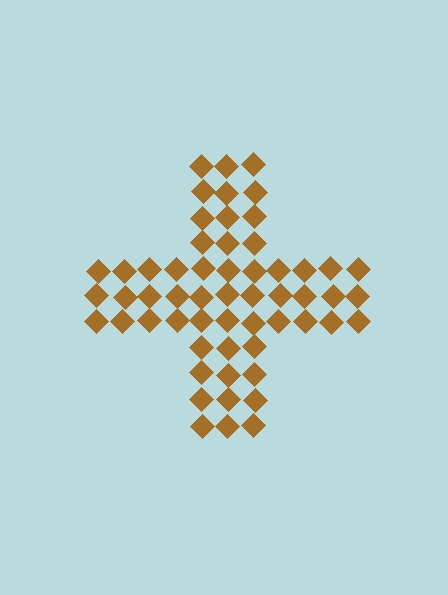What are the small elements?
The small elements are diamonds.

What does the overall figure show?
The overall figure shows a cross.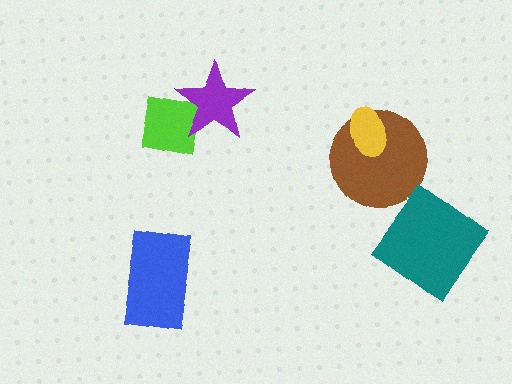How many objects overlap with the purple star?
1 object overlaps with the purple star.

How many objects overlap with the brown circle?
1 object overlaps with the brown circle.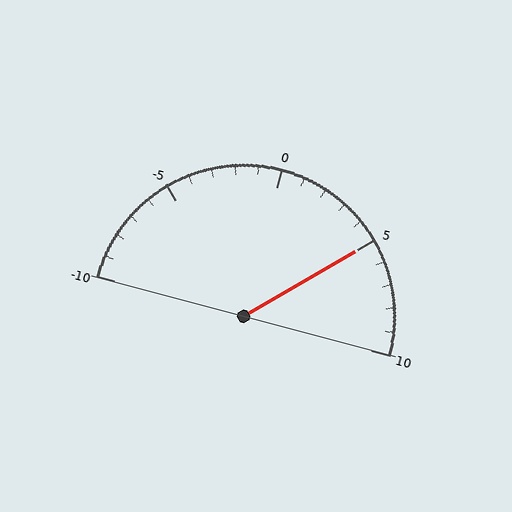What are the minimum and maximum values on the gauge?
The gauge ranges from -10 to 10.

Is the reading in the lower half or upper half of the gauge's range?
The reading is in the upper half of the range (-10 to 10).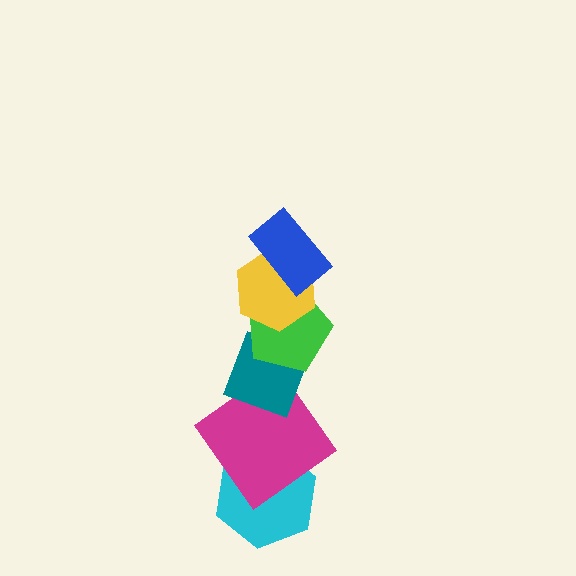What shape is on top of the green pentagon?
The yellow hexagon is on top of the green pentagon.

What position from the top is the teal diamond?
The teal diamond is 4th from the top.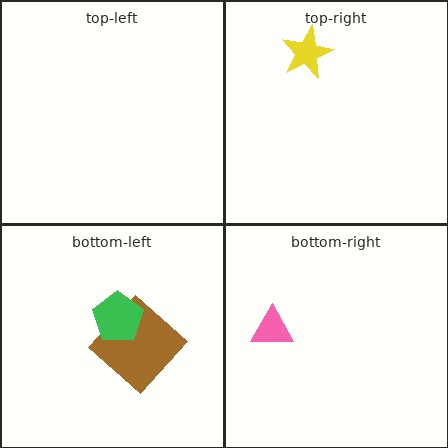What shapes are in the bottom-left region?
The brown diamond, the green pentagon.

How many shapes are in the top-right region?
1.